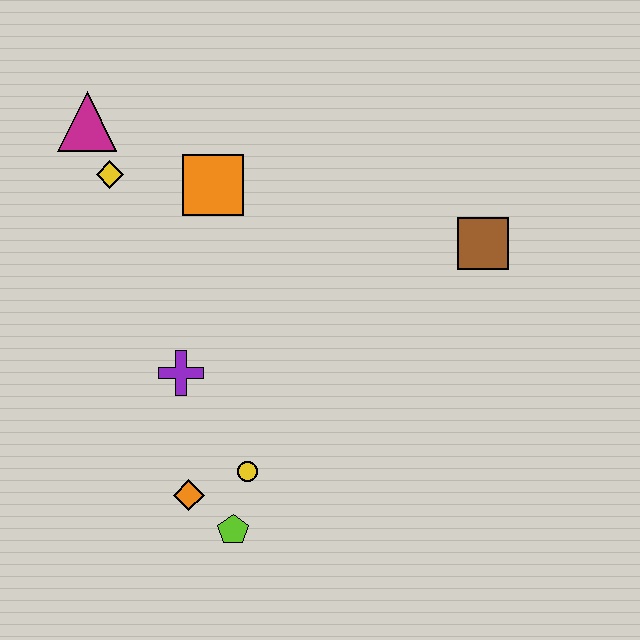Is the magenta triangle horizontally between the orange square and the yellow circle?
No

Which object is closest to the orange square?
The yellow diamond is closest to the orange square.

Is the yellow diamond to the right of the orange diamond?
No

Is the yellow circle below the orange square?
Yes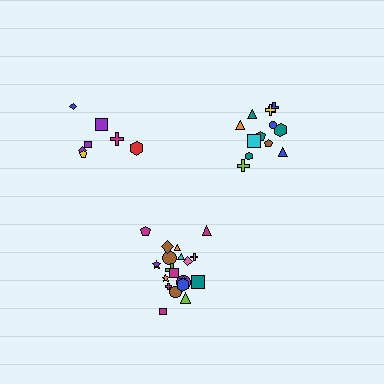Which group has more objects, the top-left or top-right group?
The top-right group.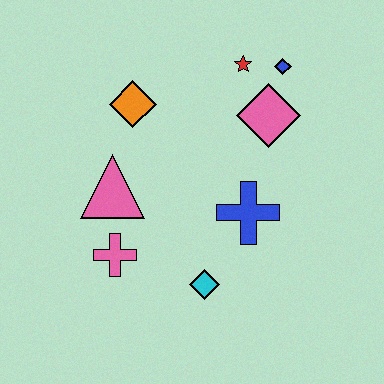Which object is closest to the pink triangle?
The pink cross is closest to the pink triangle.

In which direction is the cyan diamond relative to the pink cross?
The cyan diamond is to the right of the pink cross.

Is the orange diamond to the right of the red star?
No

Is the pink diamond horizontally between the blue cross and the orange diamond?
No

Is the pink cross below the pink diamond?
Yes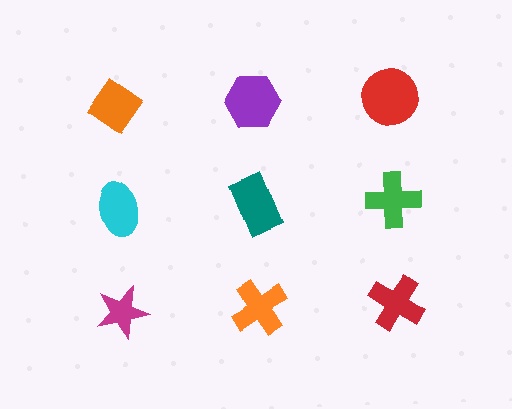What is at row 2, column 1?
A cyan ellipse.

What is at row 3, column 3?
A red cross.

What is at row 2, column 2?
A teal rectangle.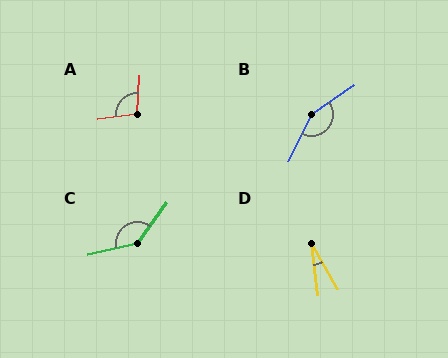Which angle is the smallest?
D, at approximately 23 degrees.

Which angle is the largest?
B, at approximately 152 degrees.